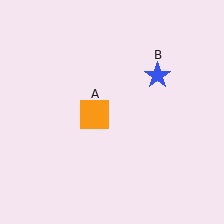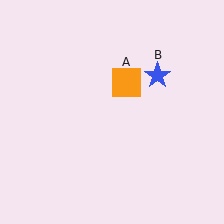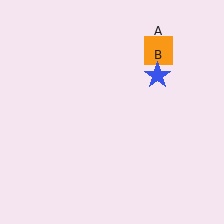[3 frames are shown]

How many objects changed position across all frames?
1 object changed position: orange square (object A).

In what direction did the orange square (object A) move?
The orange square (object A) moved up and to the right.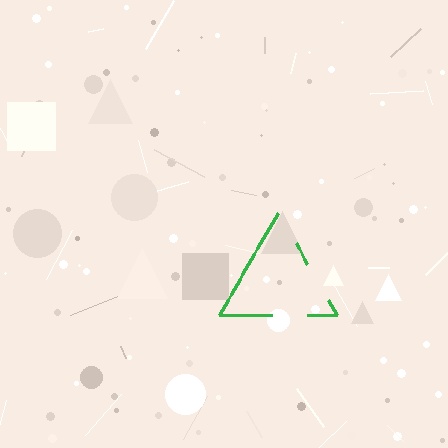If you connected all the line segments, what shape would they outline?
They would outline a triangle.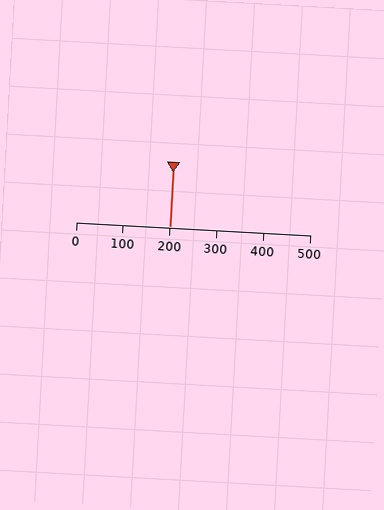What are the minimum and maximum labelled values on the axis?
The axis runs from 0 to 500.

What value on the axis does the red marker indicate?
The marker indicates approximately 200.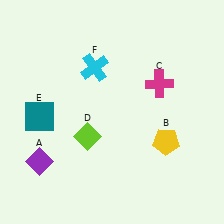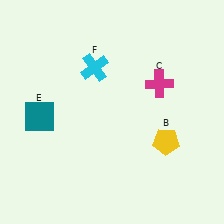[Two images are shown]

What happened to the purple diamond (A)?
The purple diamond (A) was removed in Image 2. It was in the bottom-left area of Image 1.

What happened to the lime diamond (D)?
The lime diamond (D) was removed in Image 2. It was in the bottom-left area of Image 1.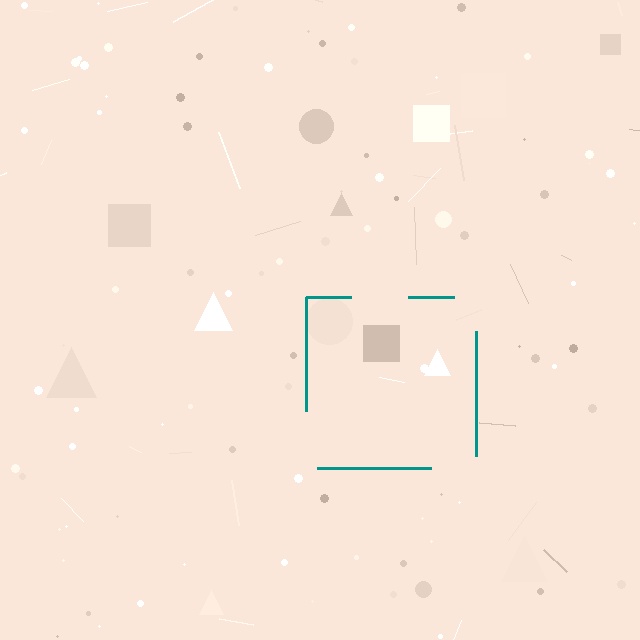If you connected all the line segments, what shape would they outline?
They would outline a square.